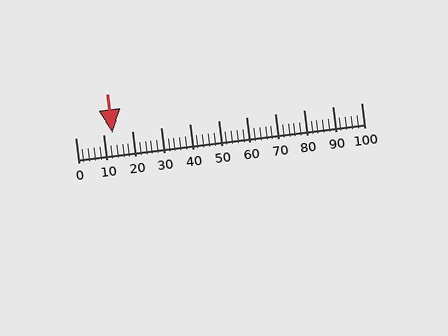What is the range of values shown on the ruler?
The ruler shows values from 0 to 100.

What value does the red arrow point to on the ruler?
The red arrow points to approximately 13.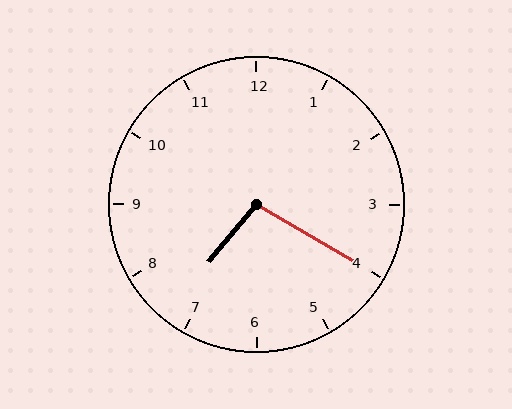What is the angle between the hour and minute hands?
Approximately 100 degrees.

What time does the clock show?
7:20.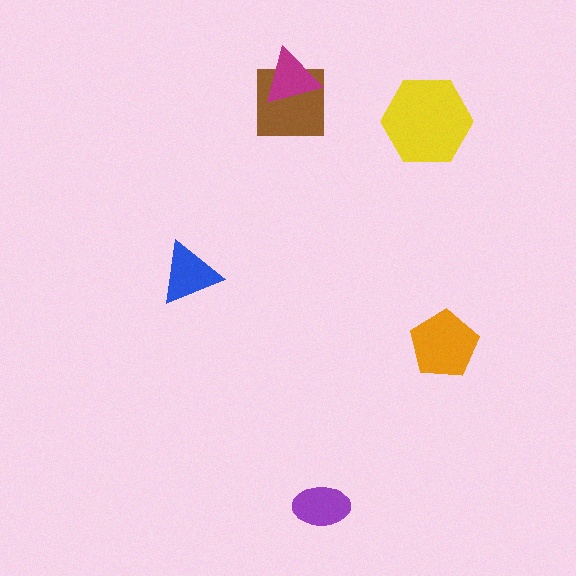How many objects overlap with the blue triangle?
0 objects overlap with the blue triangle.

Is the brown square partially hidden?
Yes, it is partially covered by another shape.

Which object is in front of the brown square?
The magenta triangle is in front of the brown square.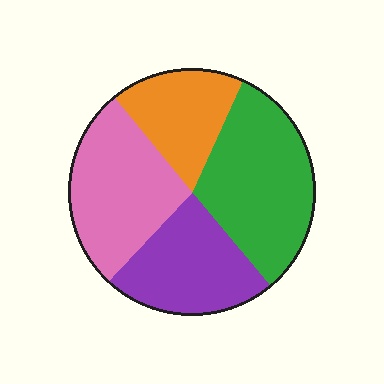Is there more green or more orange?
Green.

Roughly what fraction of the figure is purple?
Purple covers roughly 25% of the figure.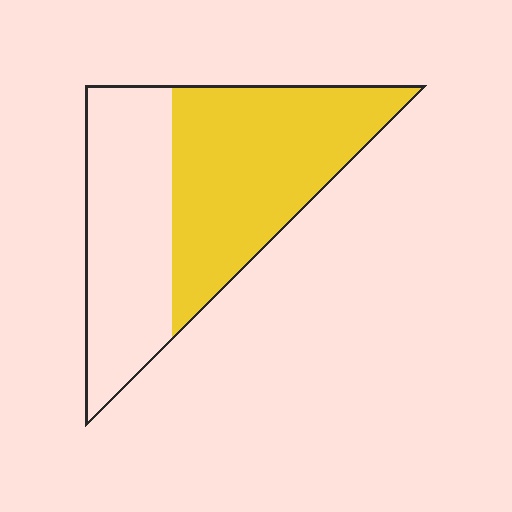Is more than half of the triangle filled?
Yes.